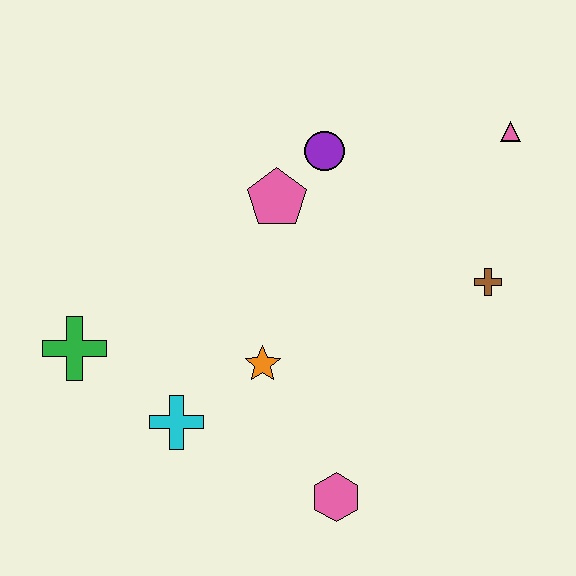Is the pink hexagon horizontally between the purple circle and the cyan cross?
No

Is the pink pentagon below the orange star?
No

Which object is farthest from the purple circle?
The pink hexagon is farthest from the purple circle.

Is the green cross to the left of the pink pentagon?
Yes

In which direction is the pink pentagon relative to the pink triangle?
The pink pentagon is to the left of the pink triangle.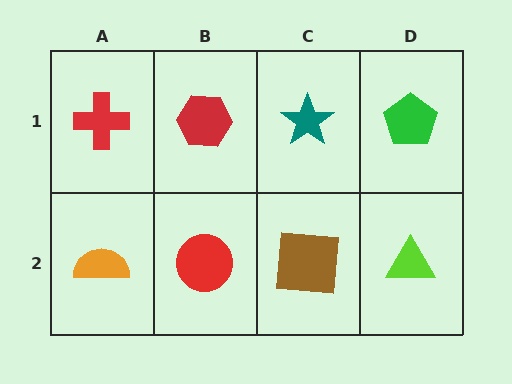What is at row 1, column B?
A red hexagon.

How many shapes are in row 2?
4 shapes.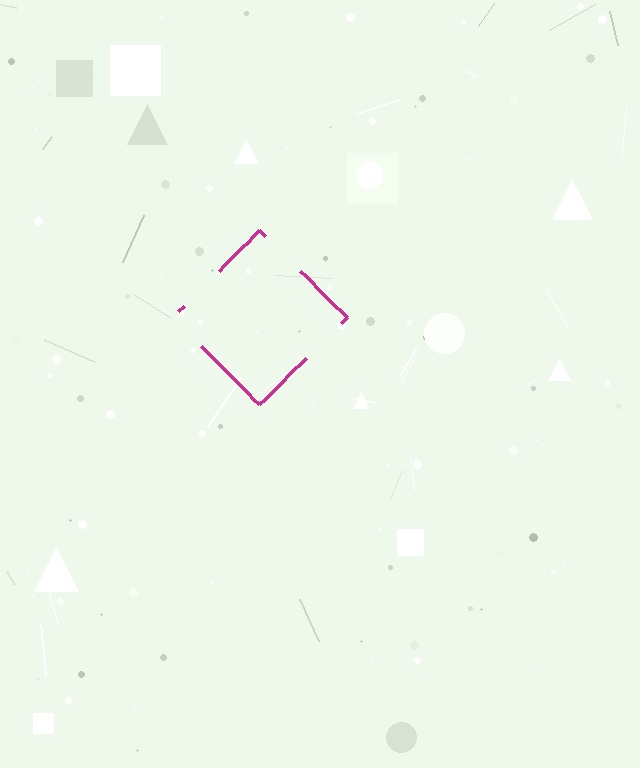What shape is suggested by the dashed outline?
The dashed outline suggests a diamond.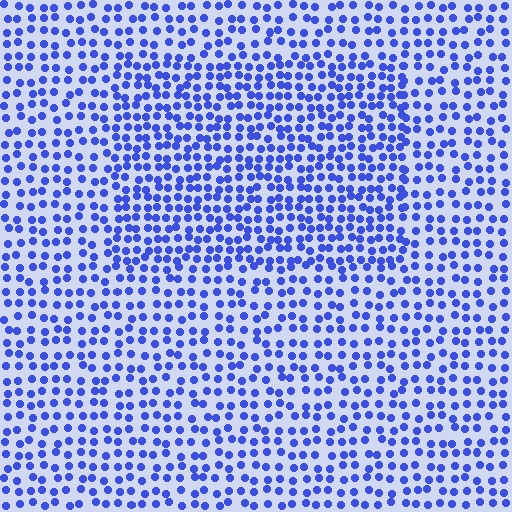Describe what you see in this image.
The image contains small blue elements arranged at two different densities. A rectangle-shaped region is visible where the elements are more densely packed than the surrounding area.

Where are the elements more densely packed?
The elements are more densely packed inside the rectangle boundary.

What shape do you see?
I see a rectangle.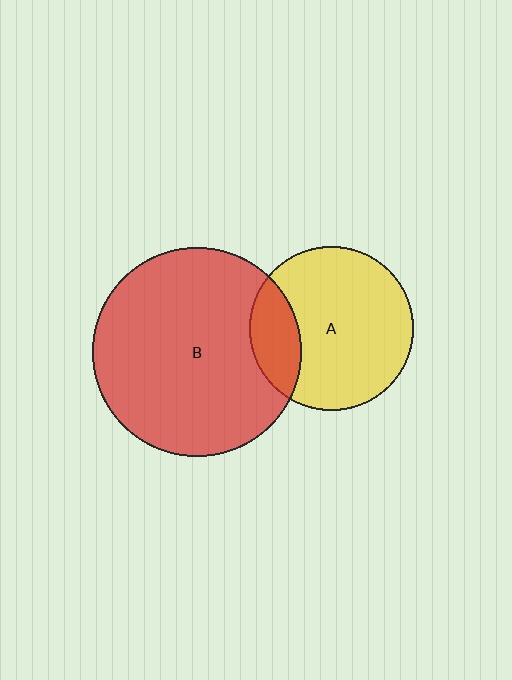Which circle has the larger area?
Circle B (red).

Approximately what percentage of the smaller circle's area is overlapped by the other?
Approximately 20%.